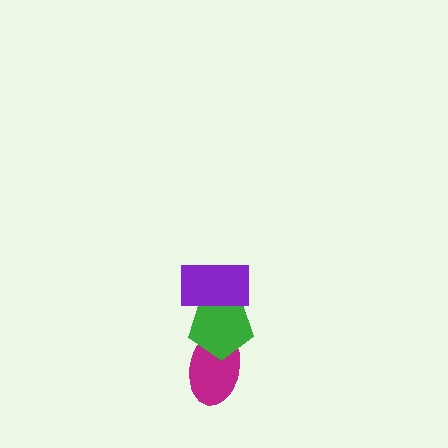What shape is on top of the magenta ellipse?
The green pentagon is on top of the magenta ellipse.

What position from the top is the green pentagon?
The green pentagon is 2nd from the top.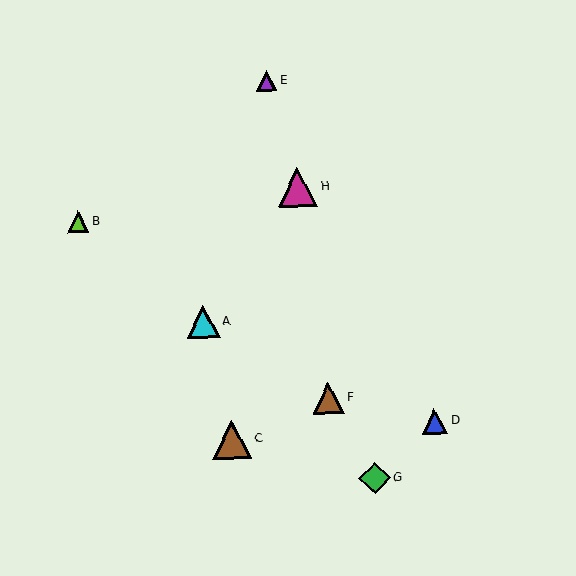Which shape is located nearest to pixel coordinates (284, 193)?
The magenta triangle (labeled H) at (298, 187) is nearest to that location.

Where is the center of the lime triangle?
The center of the lime triangle is at (78, 222).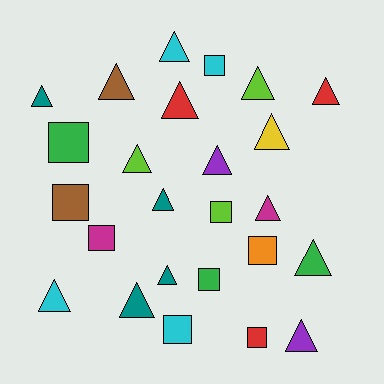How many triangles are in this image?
There are 16 triangles.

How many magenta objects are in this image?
There are 2 magenta objects.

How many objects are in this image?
There are 25 objects.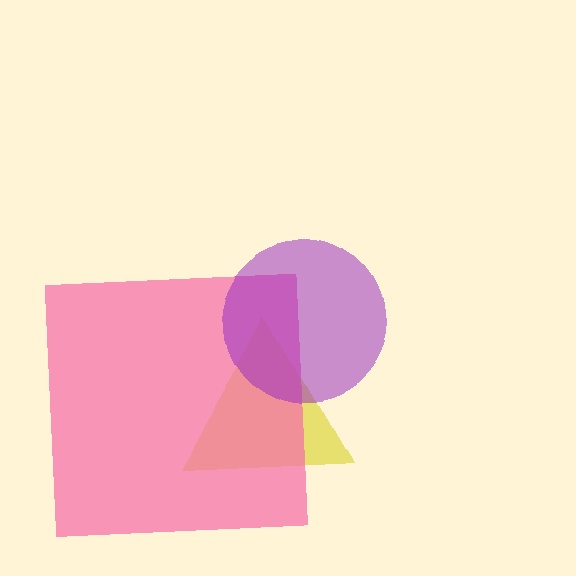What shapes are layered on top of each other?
The layered shapes are: a yellow triangle, a pink square, a purple circle.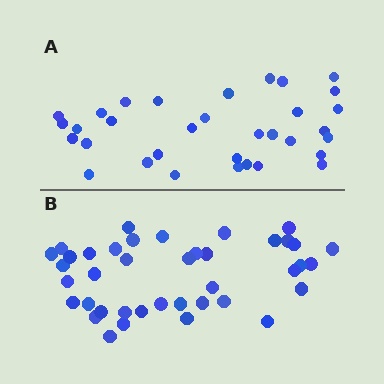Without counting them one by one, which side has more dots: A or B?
Region B (the bottom region) has more dots.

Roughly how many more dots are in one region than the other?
Region B has roughly 8 or so more dots than region A.